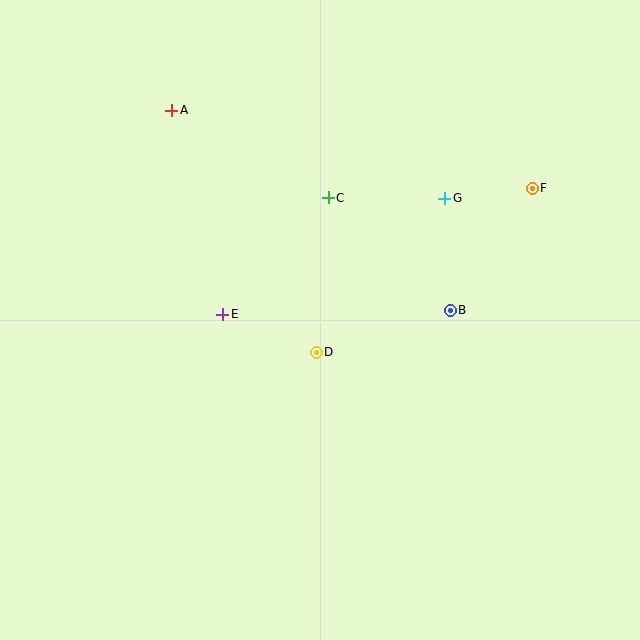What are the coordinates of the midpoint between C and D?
The midpoint between C and D is at (322, 275).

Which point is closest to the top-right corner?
Point F is closest to the top-right corner.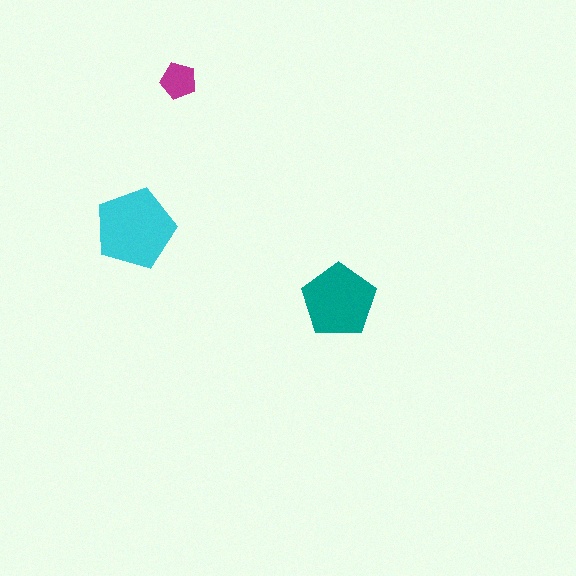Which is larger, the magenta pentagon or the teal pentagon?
The teal one.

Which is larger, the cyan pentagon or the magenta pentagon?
The cyan one.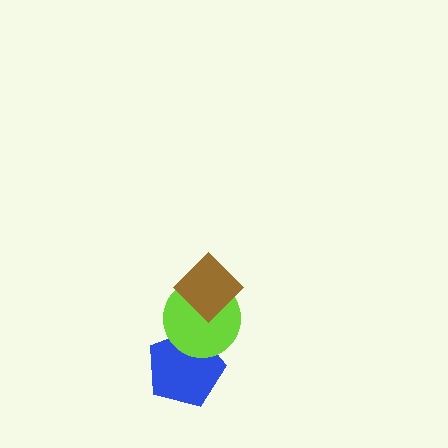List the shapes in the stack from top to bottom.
From top to bottom: the brown diamond, the lime circle, the blue pentagon.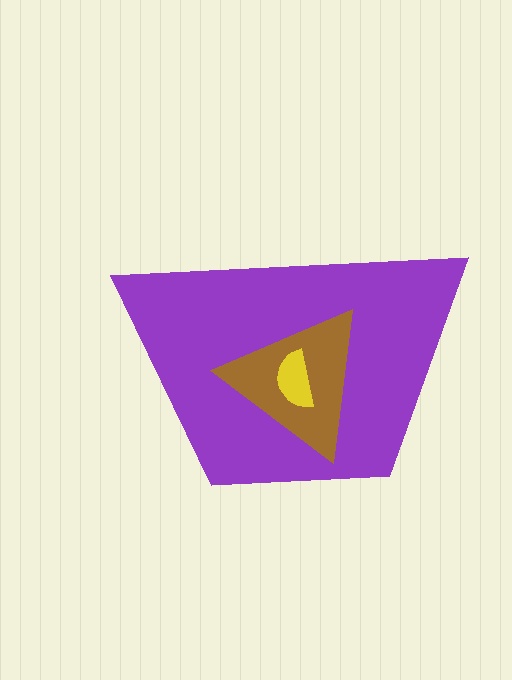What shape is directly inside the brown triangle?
The yellow semicircle.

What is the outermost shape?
The purple trapezoid.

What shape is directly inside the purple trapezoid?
The brown triangle.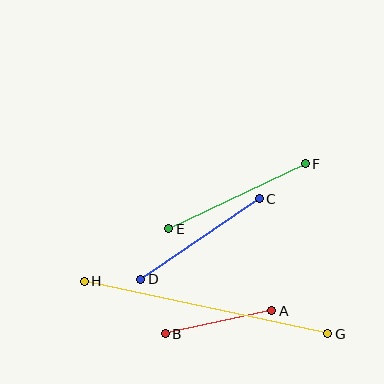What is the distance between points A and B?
The distance is approximately 109 pixels.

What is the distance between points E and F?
The distance is approximately 151 pixels.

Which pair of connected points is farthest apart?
Points G and H are farthest apart.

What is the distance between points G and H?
The distance is approximately 249 pixels.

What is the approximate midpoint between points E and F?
The midpoint is at approximately (237, 196) pixels.